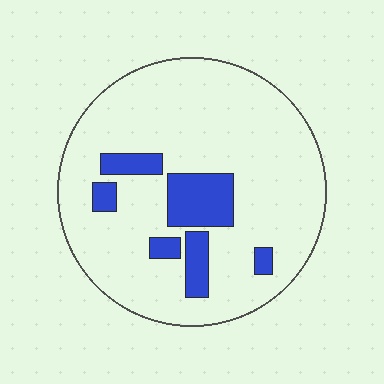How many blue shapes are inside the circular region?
6.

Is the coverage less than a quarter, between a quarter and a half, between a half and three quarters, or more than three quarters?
Less than a quarter.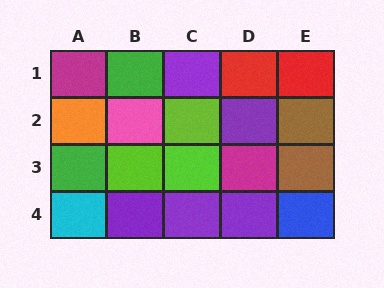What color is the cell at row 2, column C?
Lime.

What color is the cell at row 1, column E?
Red.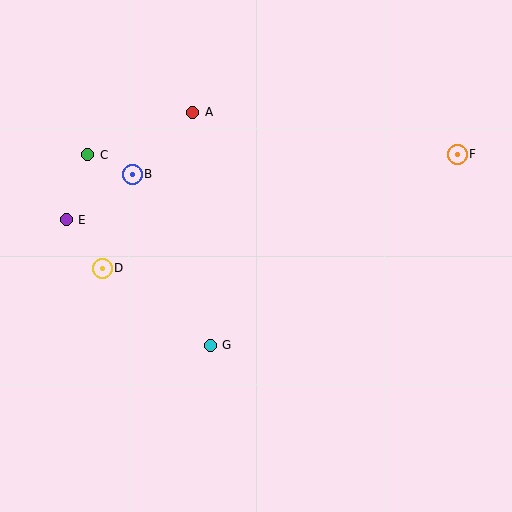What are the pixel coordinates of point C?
Point C is at (88, 155).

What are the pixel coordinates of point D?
Point D is at (102, 268).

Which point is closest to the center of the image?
Point G at (210, 345) is closest to the center.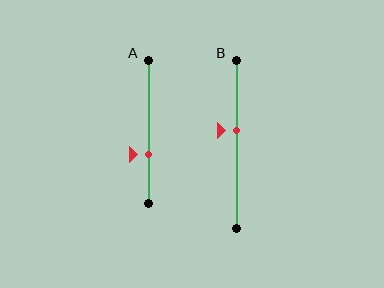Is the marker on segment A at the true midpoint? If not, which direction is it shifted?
No, the marker on segment A is shifted downward by about 16% of the segment length.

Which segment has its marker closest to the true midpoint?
Segment B has its marker closest to the true midpoint.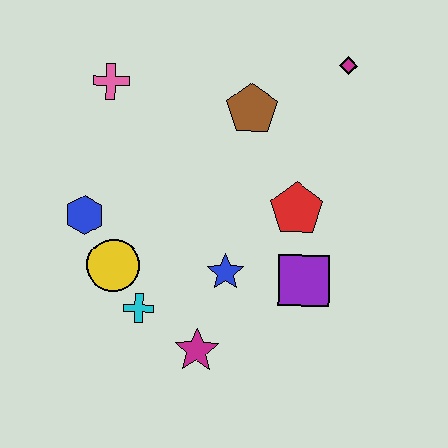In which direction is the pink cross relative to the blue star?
The pink cross is above the blue star.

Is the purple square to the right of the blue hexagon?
Yes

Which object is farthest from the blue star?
The magenta diamond is farthest from the blue star.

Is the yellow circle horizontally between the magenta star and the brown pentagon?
No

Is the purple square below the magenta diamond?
Yes